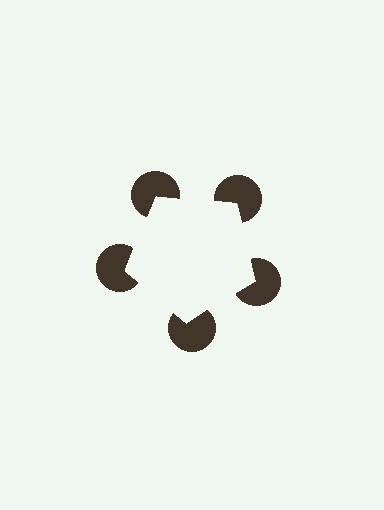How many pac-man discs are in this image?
There are 5 — one at each vertex of the illusory pentagon.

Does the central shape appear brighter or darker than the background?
It typically appears slightly brighter than the background, even though no actual brightness change is drawn.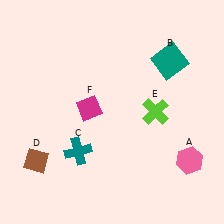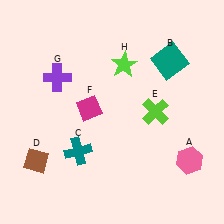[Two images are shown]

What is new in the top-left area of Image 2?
A purple cross (G) was added in the top-left area of Image 2.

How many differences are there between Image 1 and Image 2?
There are 2 differences between the two images.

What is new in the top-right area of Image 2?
A lime star (H) was added in the top-right area of Image 2.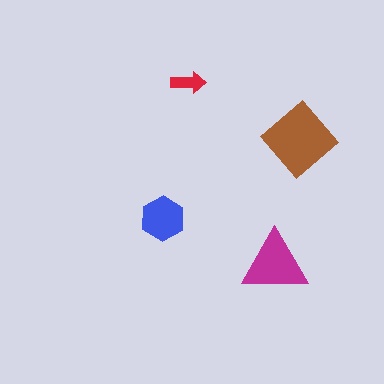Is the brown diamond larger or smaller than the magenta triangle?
Larger.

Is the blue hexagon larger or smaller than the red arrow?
Larger.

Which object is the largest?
The brown diamond.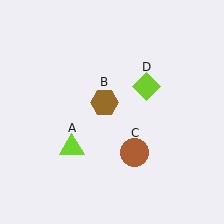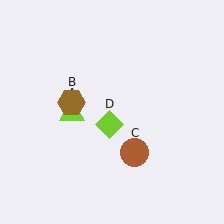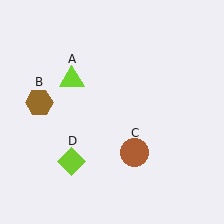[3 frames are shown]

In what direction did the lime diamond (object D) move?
The lime diamond (object D) moved down and to the left.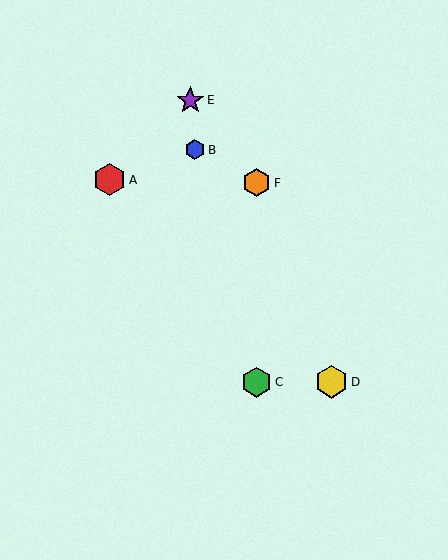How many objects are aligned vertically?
2 objects (C, F) are aligned vertically.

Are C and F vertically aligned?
Yes, both are at x≈257.